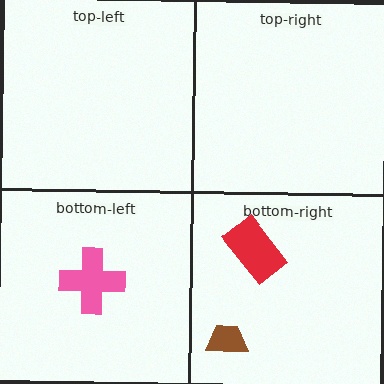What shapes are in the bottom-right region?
The brown trapezoid, the red rectangle.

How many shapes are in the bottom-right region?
2.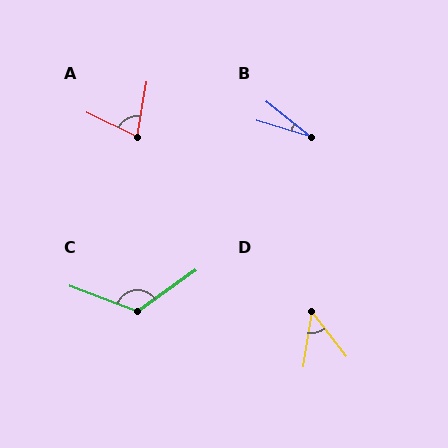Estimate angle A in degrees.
Approximately 73 degrees.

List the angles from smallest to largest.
B (21°), D (47°), A (73°), C (124°).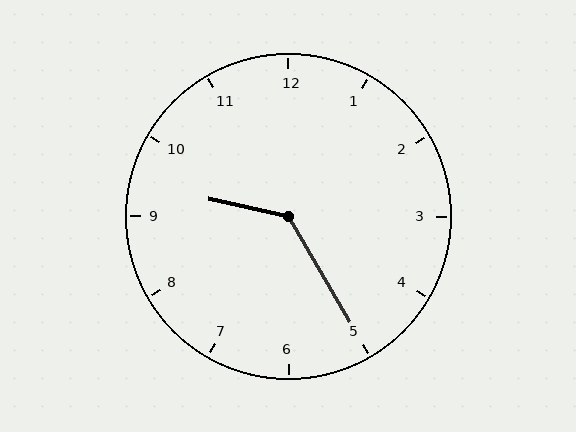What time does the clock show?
9:25.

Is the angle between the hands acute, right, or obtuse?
It is obtuse.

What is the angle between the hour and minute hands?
Approximately 132 degrees.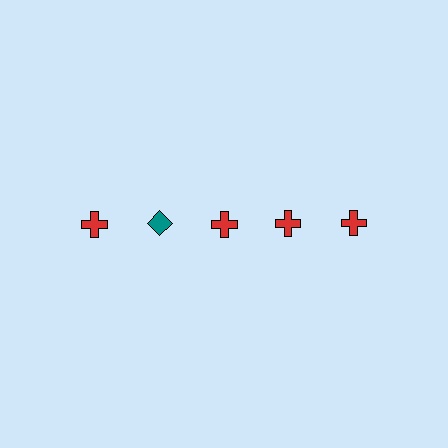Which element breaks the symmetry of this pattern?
The teal diamond in the top row, second from left column breaks the symmetry. All other shapes are red crosses.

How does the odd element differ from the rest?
It differs in both color (teal instead of red) and shape (diamond instead of cross).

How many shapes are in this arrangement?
There are 5 shapes arranged in a grid pattern.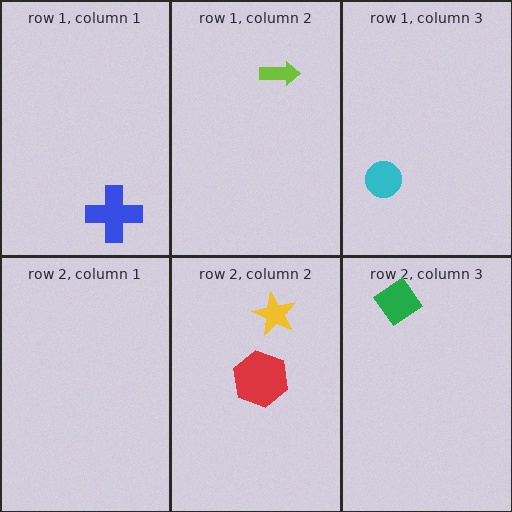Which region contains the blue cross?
The row 1, column 1 region.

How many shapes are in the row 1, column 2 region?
1.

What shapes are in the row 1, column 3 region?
The cyan circle.